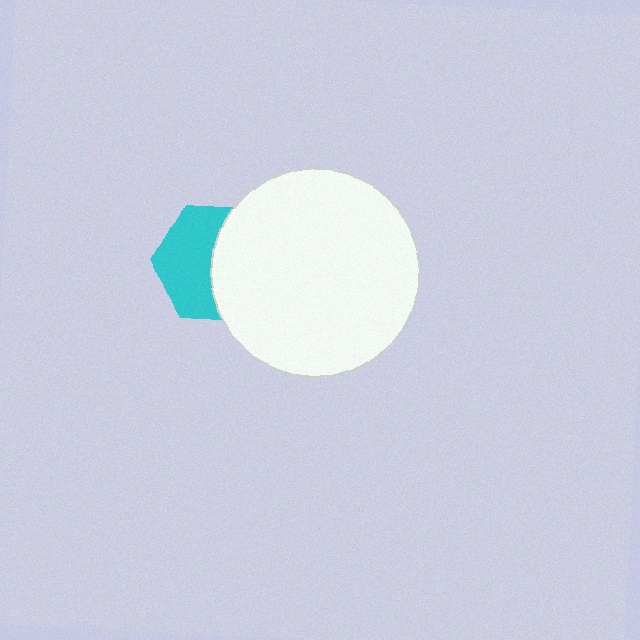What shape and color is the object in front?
The object in front is a white circle.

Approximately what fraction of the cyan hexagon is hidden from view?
Roughly 49% of the cyan hexagon is hidden behind the white circle.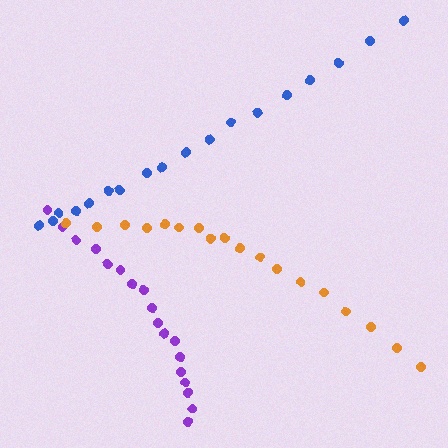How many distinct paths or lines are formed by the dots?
There are 3 distinct paths.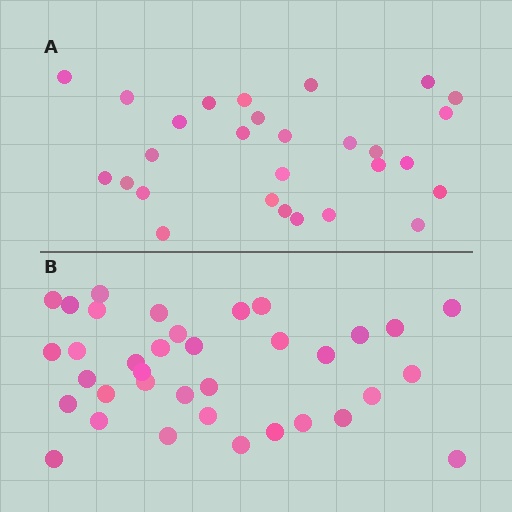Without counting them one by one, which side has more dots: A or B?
Region B (the bottom region) has more dots.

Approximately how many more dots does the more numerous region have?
Region B has roughly 8 or so more dots than region A.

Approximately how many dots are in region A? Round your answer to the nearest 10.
About 30 dots. (The exact count is 28, which rounds to 30.)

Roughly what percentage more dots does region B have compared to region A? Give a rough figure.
About 30% more.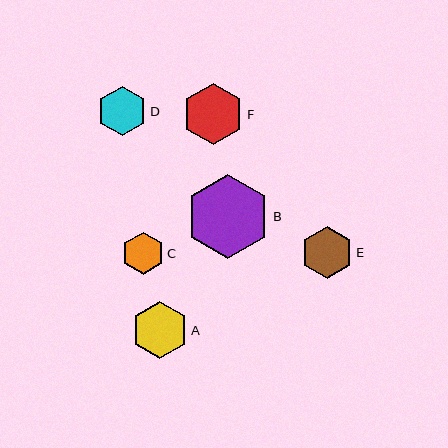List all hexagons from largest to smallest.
From largest to smallest: B, F, A, E, D, C.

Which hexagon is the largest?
Hexagon B is the largest with a size of approximately 84 pixels.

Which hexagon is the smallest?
Hexagon C is the smallest with a size of approximately 42 pixels.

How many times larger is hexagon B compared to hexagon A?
Hexagon B is approximately 1.5 times the size of hexagon A.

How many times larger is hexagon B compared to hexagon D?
Hexagon B is approximately 1.7 times the size of hexagon D.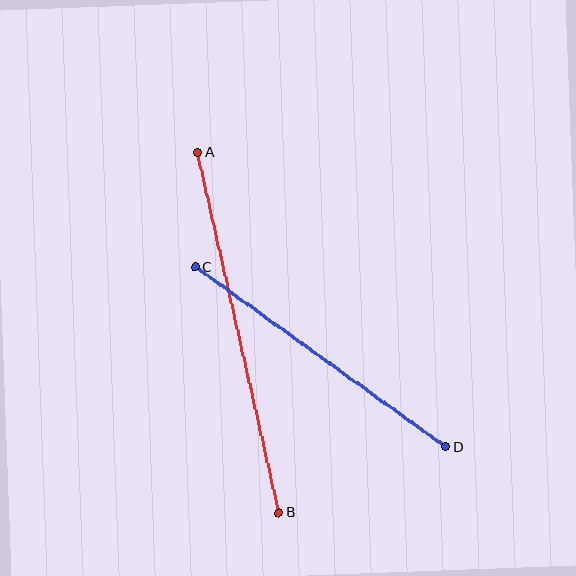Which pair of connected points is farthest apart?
Points A and B are farthest apart.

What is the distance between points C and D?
The distance is approximately 308 pixels.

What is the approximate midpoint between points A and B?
The midpoint is at approximately (238, 333) pixels.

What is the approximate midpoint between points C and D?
The midpoint is at approximately (321, 357) pixels.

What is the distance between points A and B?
The distance is approximately 369 pixels.